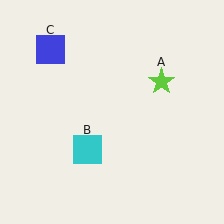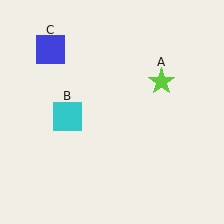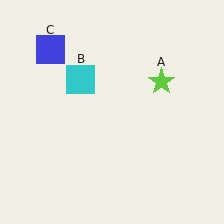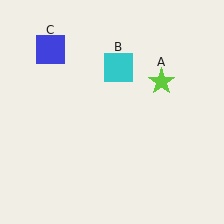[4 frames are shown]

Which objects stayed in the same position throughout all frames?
Lime star (object A) and blue square (object C) remained stationary.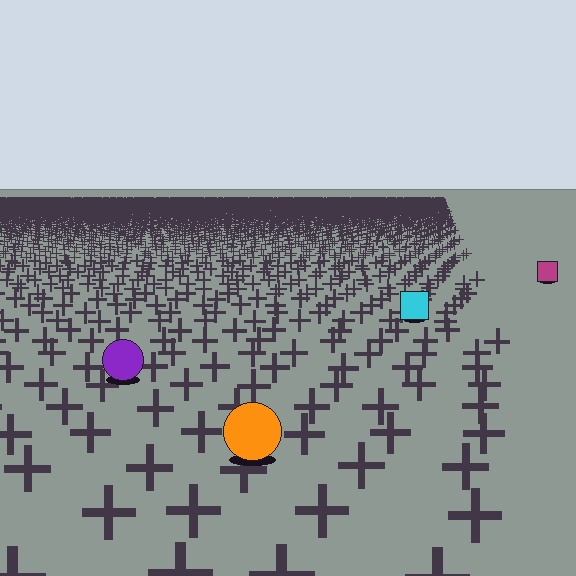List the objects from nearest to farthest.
From nearest to farthest: the orange circle, the purple circle, the cyan square, the magenta square.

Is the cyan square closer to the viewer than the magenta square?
Yes. The cyan square is closer — you can tell from the texture gradient: the ground texture is coarser near it.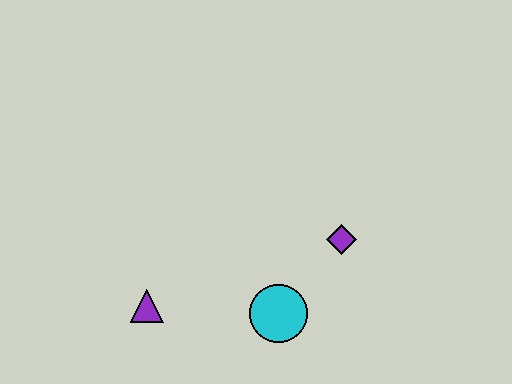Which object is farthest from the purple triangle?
The purple diamond is farthest from the purple triangle.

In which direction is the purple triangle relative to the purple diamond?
The purple triangle is to the left of the purple diamond.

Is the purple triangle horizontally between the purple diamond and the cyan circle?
No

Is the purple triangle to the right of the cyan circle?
No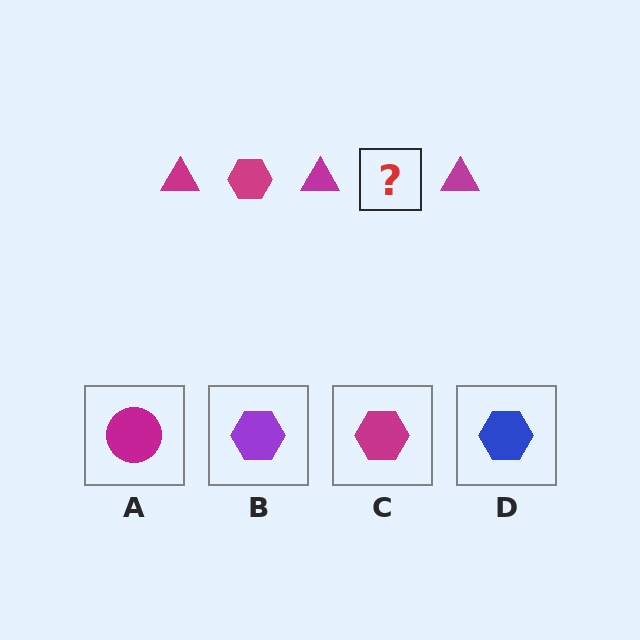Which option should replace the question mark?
Option C.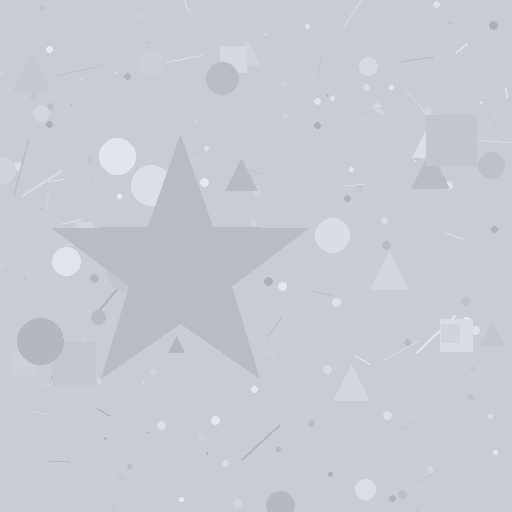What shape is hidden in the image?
A star is hidden in the image.